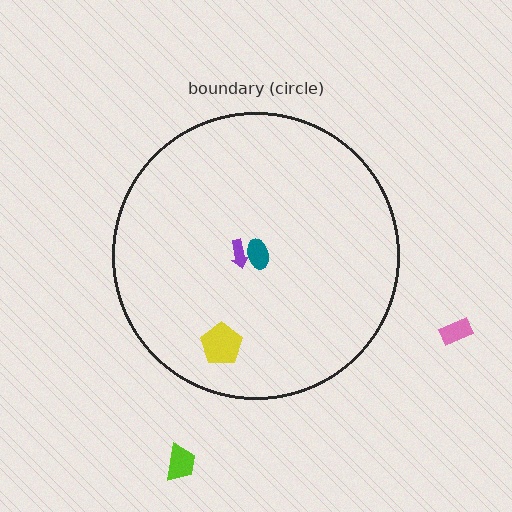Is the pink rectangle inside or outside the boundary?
Outside.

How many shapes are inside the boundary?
3 inside, 2 outside.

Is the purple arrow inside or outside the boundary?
Inside.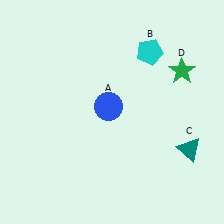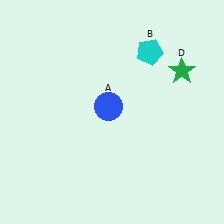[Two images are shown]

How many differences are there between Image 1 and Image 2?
There is 1 difference between the two images.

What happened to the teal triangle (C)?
The teal triangle (C) was removed in Image 2. It was in the bottom-right area of Image 1.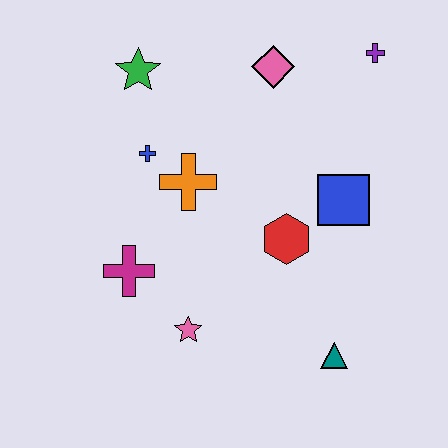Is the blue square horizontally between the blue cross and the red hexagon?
No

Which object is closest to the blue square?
The red hexagon is closest to the blue square.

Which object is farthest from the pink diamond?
The teal triangle is farthest from the pink diamond.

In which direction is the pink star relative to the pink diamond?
The pink star is below the pink diamond.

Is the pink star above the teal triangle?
Yes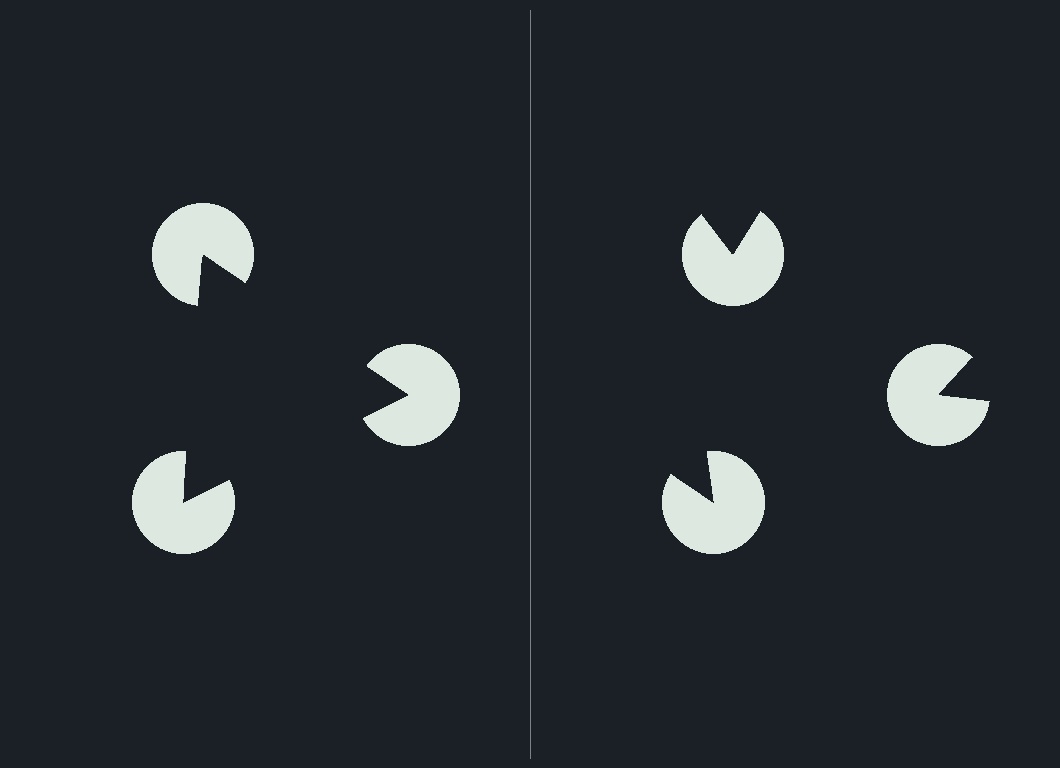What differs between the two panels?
The pac-man discs are positioned identically on both sides; only the wedge orientations differ. On the left they align to a triangle; on the right they are misaligned.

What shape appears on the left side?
An illusory triangle.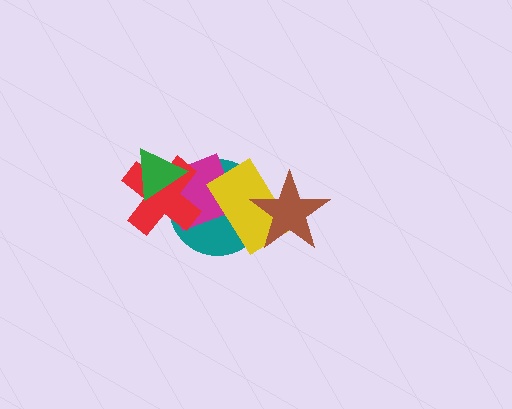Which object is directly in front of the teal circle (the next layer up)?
The magenta square is directly in front of the teal circle.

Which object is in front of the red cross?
The green triangle is in front of the red cross.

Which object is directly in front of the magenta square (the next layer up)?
The red cross is directly in front of the magenta square.